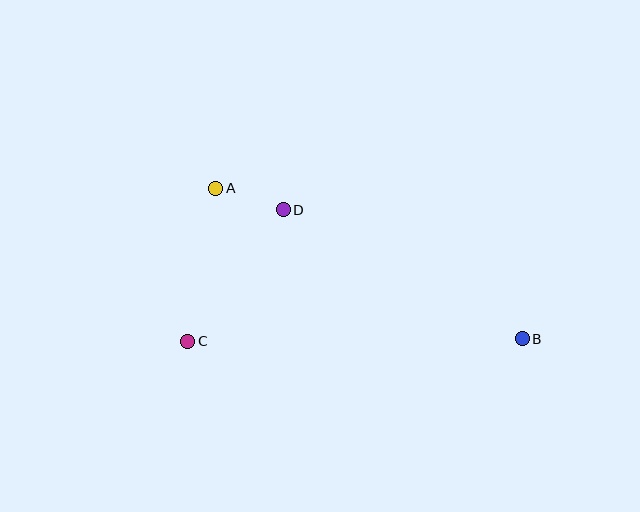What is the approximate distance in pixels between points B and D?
The distance between B and D is approximately 272 pixels.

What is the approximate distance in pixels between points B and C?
The distance between B and C is approximately 335 pixels.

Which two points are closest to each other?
Points A and D are closest to each other.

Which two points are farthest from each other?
Points A and B are farthest from each other.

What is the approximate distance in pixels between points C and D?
The distance between C and D is approximately 163 pixels.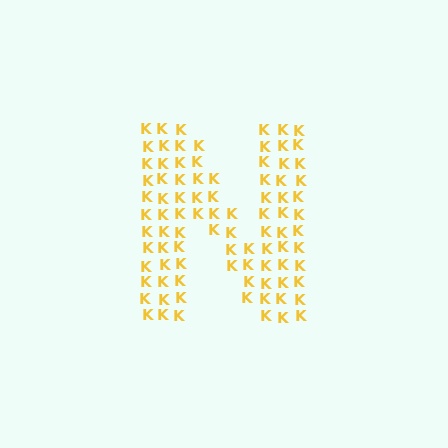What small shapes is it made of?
It is made of small letter K's.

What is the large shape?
The large shape is the letter N.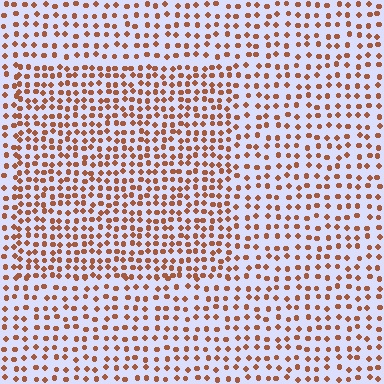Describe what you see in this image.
The image contains small brown elements arranged at two different densities. A rectangle-shaped region is visible where the elements are more densely packed than the surrounding area.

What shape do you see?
I see a rectangle.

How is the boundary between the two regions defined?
The boundary is defined by a change in element density (approximately 1.6x ratio). All elements are the same color, size, and shape.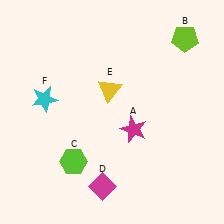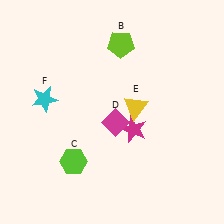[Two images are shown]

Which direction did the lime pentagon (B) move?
The lime pentagon (B) moved left.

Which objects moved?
The objects that moved are: the lime pentagon (B), the magenta diamond (D), the yellow triangle (E).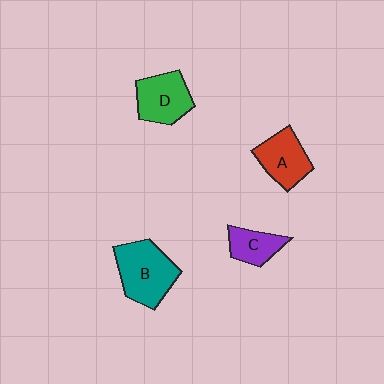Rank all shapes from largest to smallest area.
From largest to smallest: B (teal), D (green), A (red), C (purple).